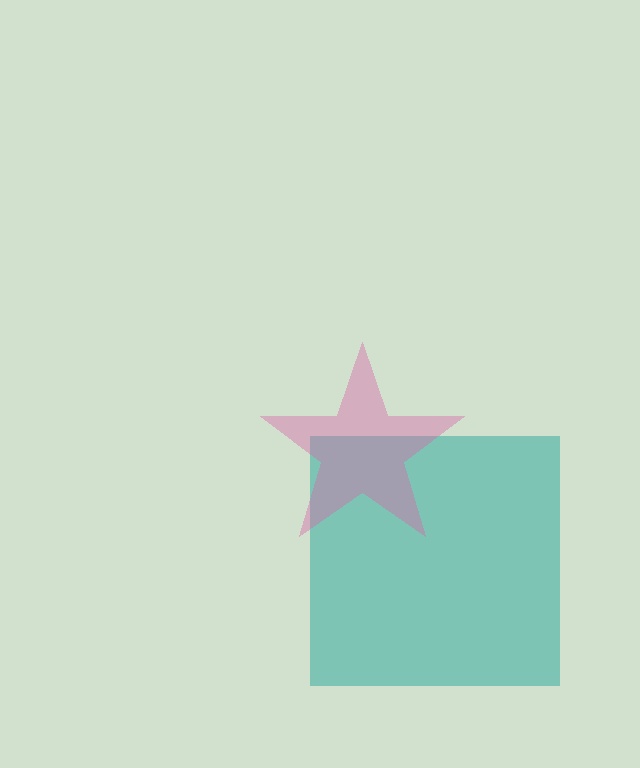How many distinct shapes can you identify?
There are 2 distinct shapes: a teal square, a pink star.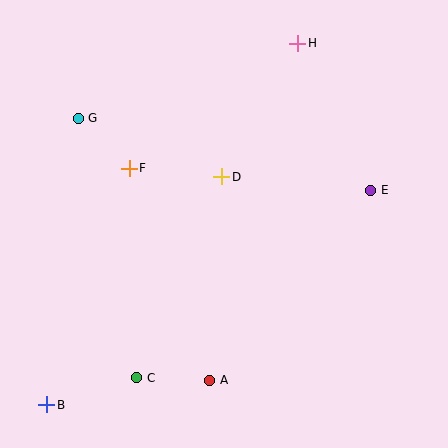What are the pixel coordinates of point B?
Point B is at (47, 405).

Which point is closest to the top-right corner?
Point H is closest to the top-right corner.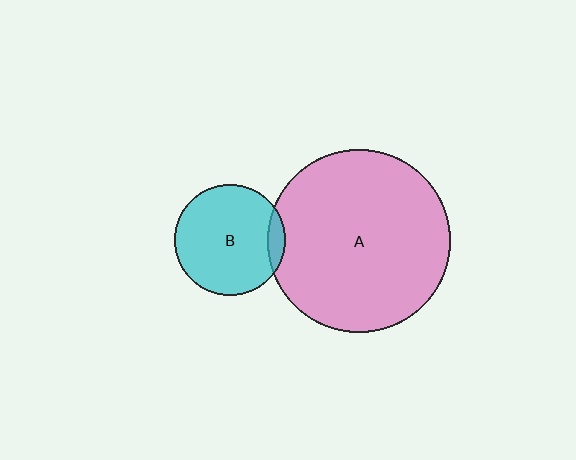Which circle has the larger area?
Circle A (pink).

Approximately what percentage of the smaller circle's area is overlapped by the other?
Approximately 10%.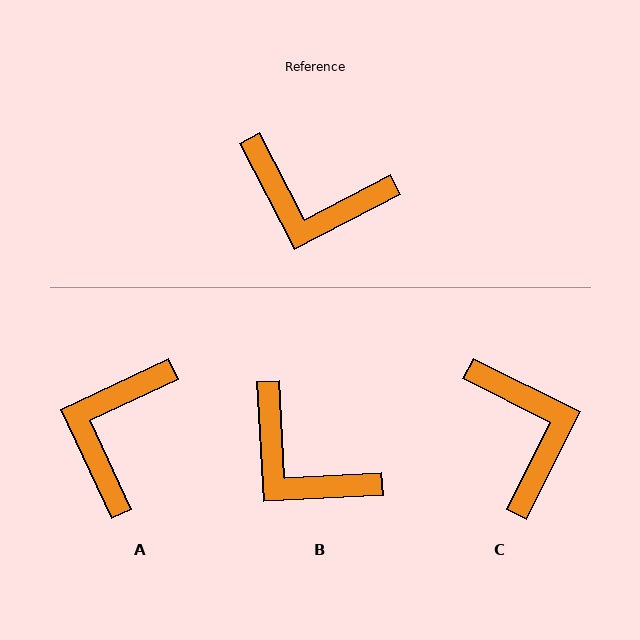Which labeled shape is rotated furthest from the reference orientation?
C, about 126 degrees away.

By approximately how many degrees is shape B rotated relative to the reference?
Approximately 24 degrees clockwise.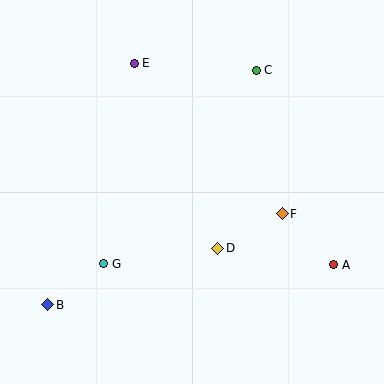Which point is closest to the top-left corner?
Point E is closest to the top-left corner.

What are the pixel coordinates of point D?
Point D is at (218, 248).